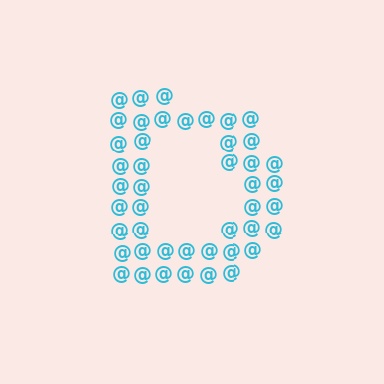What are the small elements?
The small elements are at signs.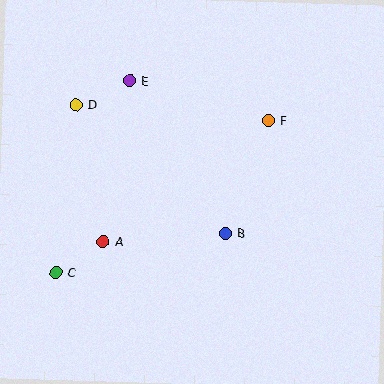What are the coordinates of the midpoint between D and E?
The midpoint between D and E is at (103, 93).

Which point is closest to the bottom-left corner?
Point C is closest to the bottom-left corner.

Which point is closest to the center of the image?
Point B at (225, 234) is closest to the center.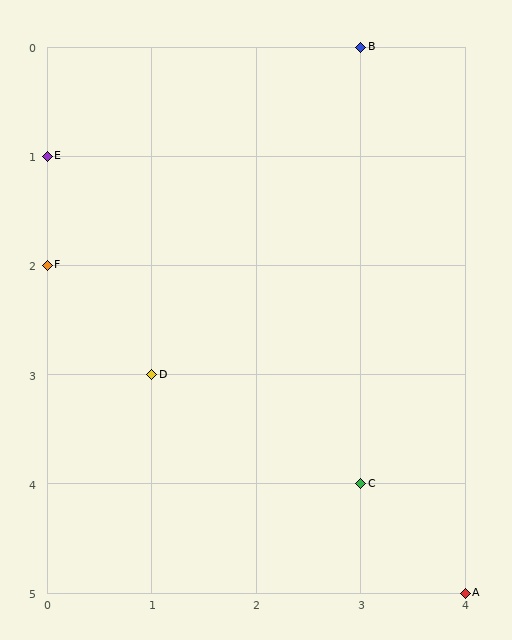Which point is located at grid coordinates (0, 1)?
Point E is at (0, 1).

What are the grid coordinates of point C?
Point C is at grid coordinates (3, 4).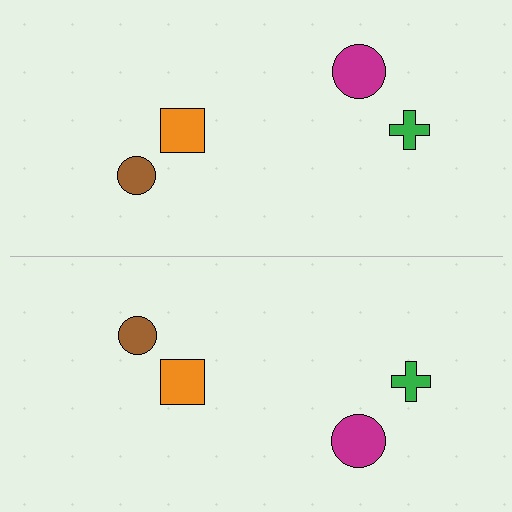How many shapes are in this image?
There are 8 shapes in this image.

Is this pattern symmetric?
Yes, this pattern has bilateral (reflection) symmetry.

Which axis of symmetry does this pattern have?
The pattern has a horizontal axis of symmetry running through the center of the image.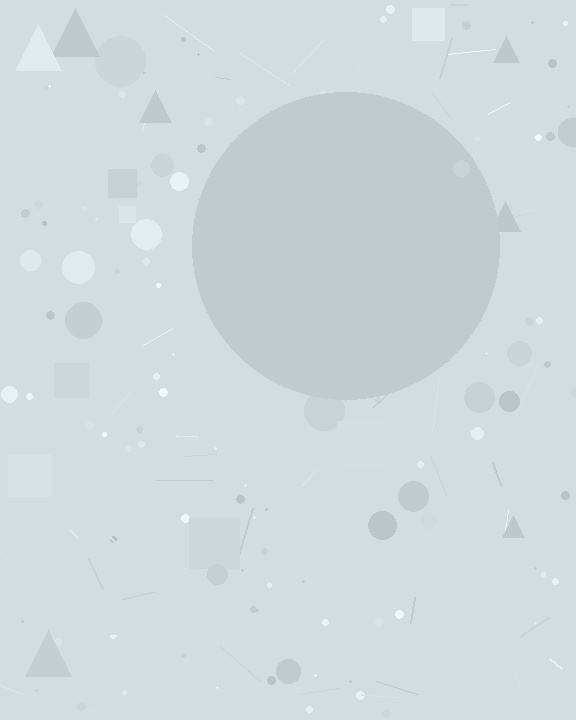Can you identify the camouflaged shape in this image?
The camouflaged shape is a circle.